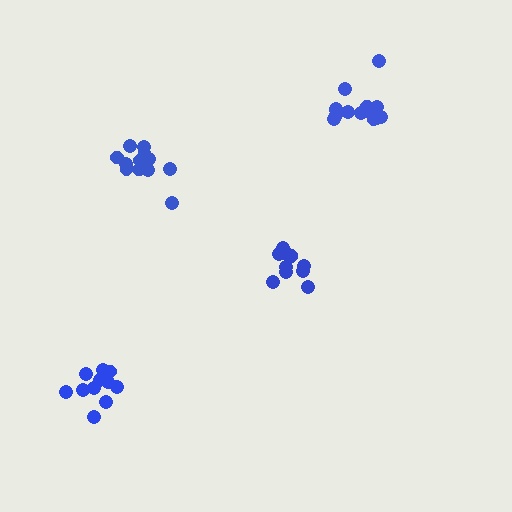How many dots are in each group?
Group 1: 11 dots, Group 2: 13 dots, Group 3: 10 dots, Group 4: 14 dots (48 total).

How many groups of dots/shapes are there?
There are 4 groups.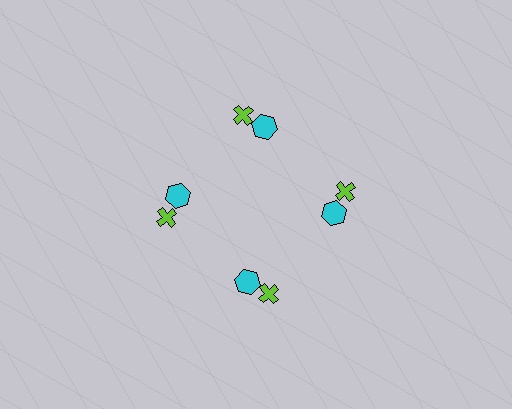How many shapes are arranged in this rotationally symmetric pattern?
There are 8 shapes, arranged in 4 groups of 2.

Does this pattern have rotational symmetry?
Yes, this pattern has 4-fold rotational symmetry. It looks the same after rotating 90 degrees around the center.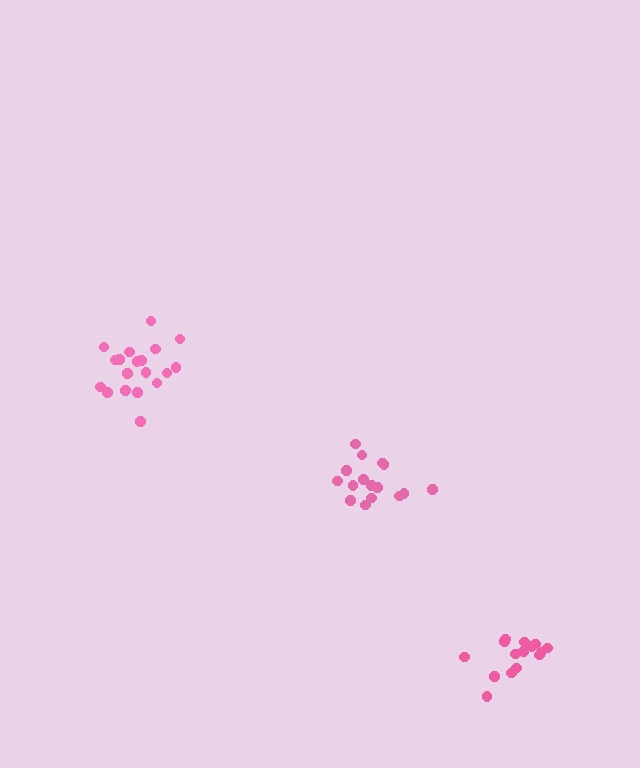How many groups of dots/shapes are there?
There are 3 groups.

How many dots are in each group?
Group 1: 19 dots, Group 2: 15 dots, Group 3: 16 dots (50 total).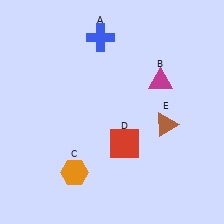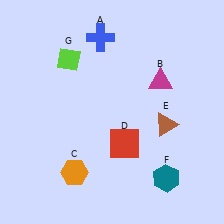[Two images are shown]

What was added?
A teal hexagon (F), a lime diamond (G) were added in Image 2.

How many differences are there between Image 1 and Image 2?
There are 2 differences between the two images.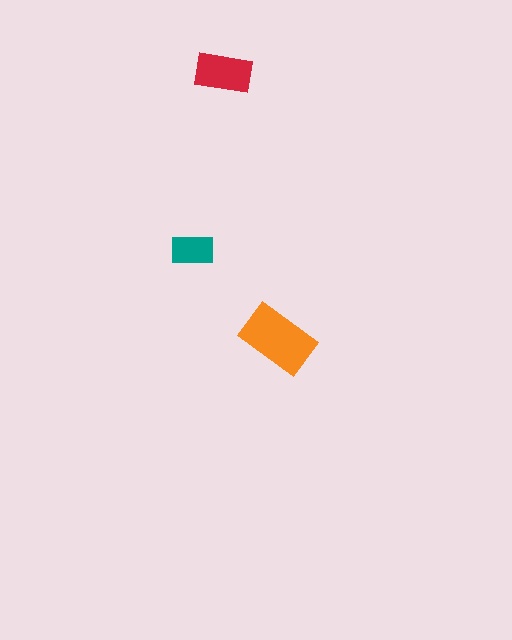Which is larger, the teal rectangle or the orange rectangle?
The orange one.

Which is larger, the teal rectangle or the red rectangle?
The red one.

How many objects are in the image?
There are 3 objects in the image.